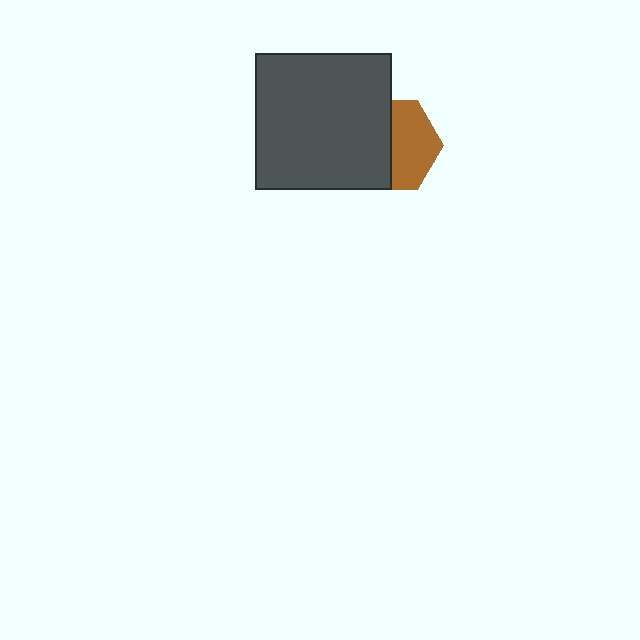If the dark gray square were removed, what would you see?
You would see the complete brown hexagon.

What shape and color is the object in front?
The object in front is a dark gray square.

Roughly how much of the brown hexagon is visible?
About half of it is visible (roughly 51%).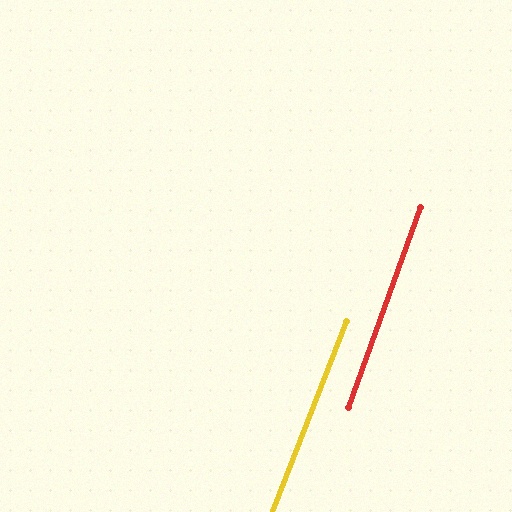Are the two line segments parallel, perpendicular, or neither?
Parallel — their directions differ by only 1.5°.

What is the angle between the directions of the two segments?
Approximately 1 degree.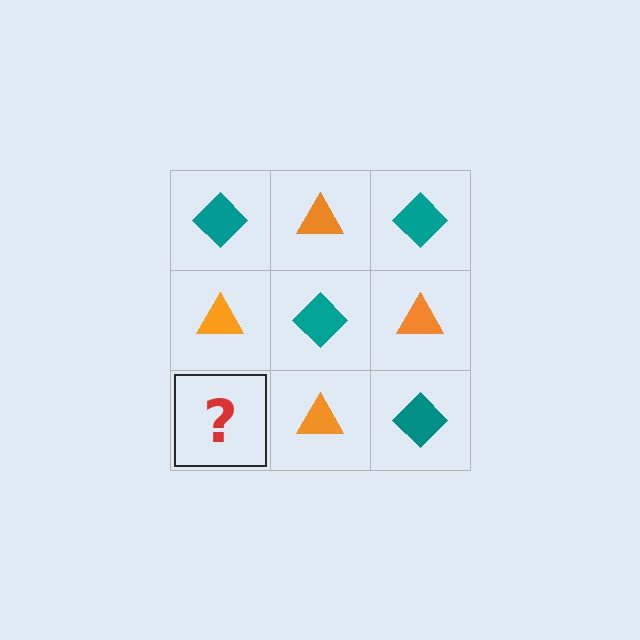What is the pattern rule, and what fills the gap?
The rule is that it alternates teal diamond and orange triangle in a checkerboard pattern. The gap should be filled with a teal diamond.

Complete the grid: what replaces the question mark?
The question mark should be replaced with a teal diamond.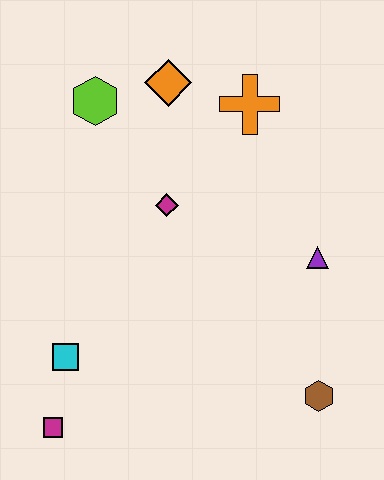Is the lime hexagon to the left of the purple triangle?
Yes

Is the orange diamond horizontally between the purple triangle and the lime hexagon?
Yes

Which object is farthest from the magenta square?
The orange cross is farthest from the magenta square.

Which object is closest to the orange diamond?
The lime hexagon is closest to the orange diamond.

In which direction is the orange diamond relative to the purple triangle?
The orange diamond is above the purple triangle.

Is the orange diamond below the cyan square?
No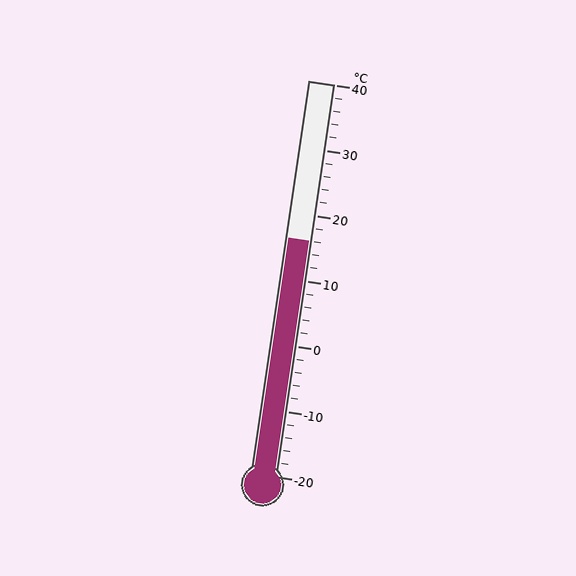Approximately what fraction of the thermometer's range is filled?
The thermometer is filled to approximately 60% of its range.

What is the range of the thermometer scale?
The thermometer scale ranges from -20°C to 40°C.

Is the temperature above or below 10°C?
The temperature is above 10°C.